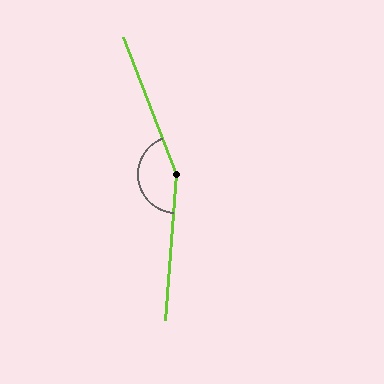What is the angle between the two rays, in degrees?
Approximately 155 degrees.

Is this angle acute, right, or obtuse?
It is obtuse.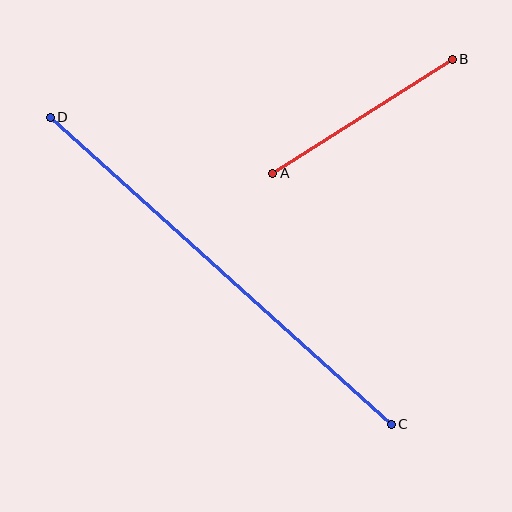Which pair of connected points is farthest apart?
Points C and D are farthest apart.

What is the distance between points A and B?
The distance is approximately 213 pixels.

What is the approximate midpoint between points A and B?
The midpoint is at approximately (362, 116) pixels.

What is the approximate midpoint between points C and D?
The midpoint is at approximately (221, 271) pixels.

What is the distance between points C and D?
The distance is approximately 459 pixels.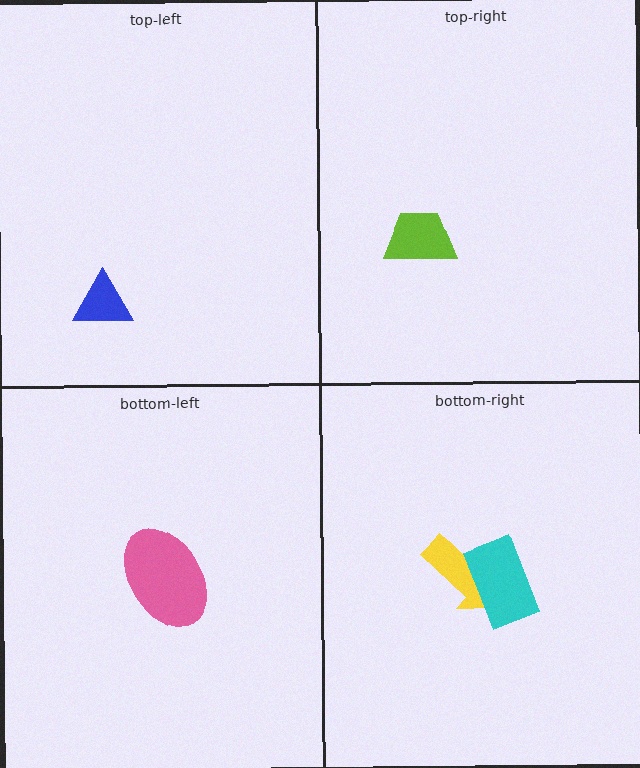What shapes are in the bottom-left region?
The pink ellipse.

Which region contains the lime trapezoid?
The top-right region.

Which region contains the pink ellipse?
The bottom-left region.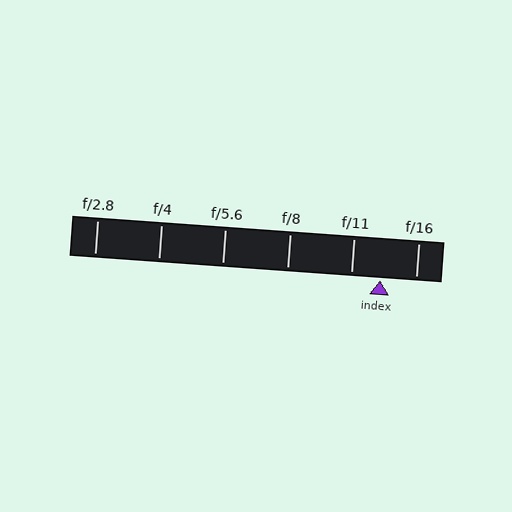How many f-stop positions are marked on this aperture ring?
There are 6 f-stop positions marked.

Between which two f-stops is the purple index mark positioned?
The index mark is between f/11 and f/16.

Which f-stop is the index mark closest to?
The index mark is closest to f/11.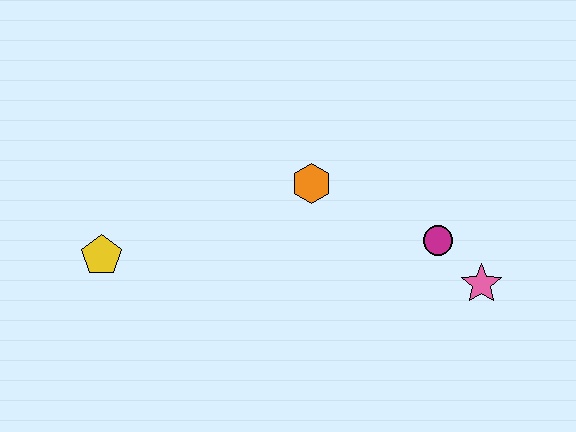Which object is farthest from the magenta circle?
The yellow pentagon is farthest from the magenta circle.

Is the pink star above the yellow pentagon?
No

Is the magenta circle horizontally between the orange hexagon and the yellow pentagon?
No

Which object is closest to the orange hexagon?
The magenta circle is closest to the orange hexagon.